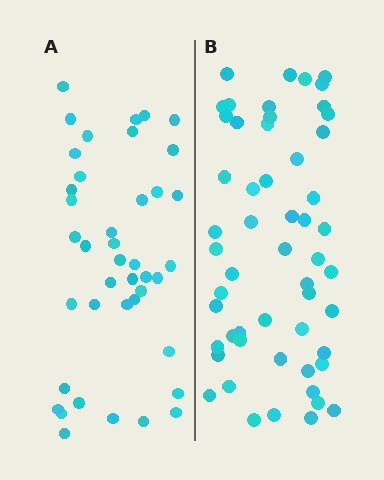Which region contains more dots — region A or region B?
Region B (the right region) has more dots.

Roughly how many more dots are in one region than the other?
Region B has approximately 15 more dots than region A.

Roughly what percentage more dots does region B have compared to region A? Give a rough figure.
About 30% more.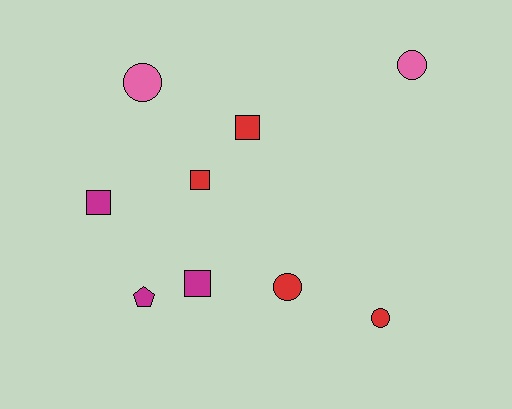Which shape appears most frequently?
Circle, with 4 objects.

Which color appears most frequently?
Red, with 4 objects.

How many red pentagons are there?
There are no red pentagons.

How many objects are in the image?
There are 9 objects.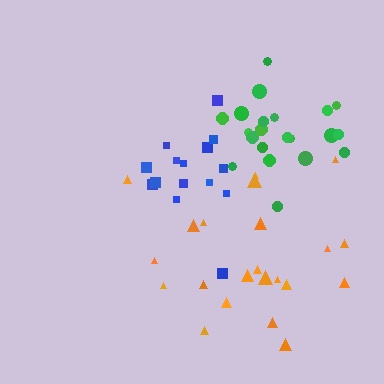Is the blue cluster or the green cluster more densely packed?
Green.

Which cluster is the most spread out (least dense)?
Orange.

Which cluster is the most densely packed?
Green.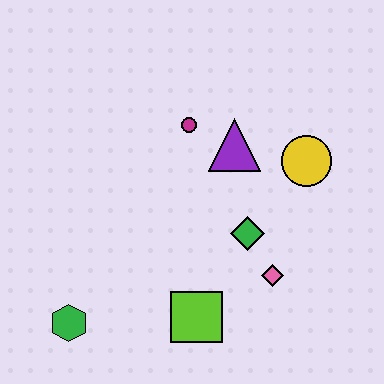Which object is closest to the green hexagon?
The lime square is closest to the green hexagon.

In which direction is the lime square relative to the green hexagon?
The lime square is to the right of the green hexagon.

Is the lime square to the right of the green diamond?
No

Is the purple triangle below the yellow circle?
No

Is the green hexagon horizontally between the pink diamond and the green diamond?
No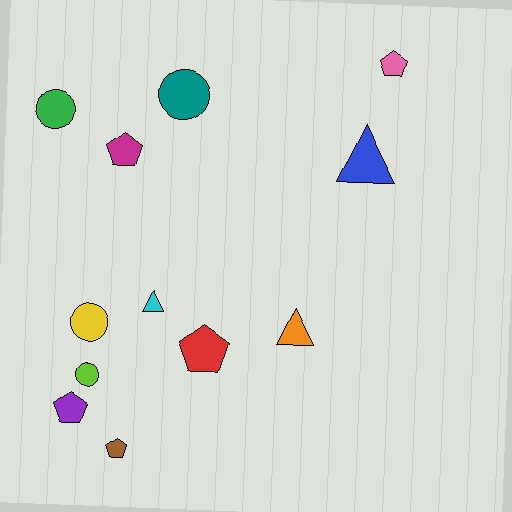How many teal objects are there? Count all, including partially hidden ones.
There is 1 teal object.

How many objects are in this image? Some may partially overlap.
There are 12 objects.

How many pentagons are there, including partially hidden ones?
There are 5 pentagons.